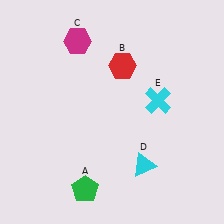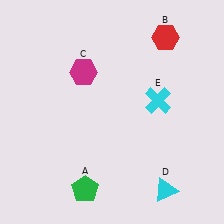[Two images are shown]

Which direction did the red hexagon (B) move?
The red hexagon (B) moved right.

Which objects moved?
The objects that moved are: the red hexagon (B), the magenta hexagon (C), the cyan triangle (D).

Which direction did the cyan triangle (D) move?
The cyan triangle (D) moved down.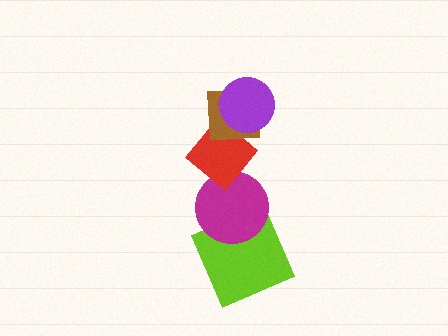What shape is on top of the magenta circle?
The red diamond is on top of the magenta circle.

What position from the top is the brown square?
The brown square is 2nd from the top.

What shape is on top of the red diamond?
The brown square is on top of the red diamond.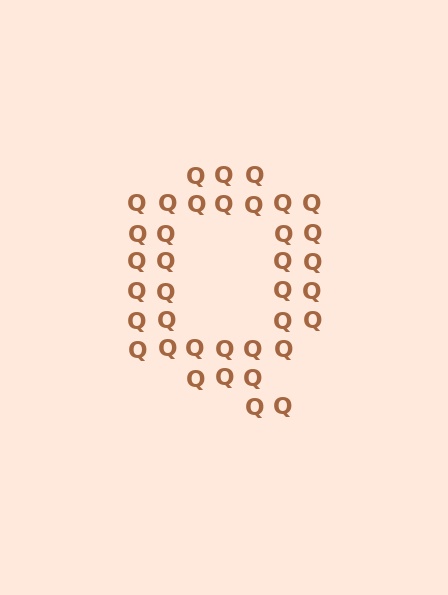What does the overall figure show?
The overall figure shows the letter Q.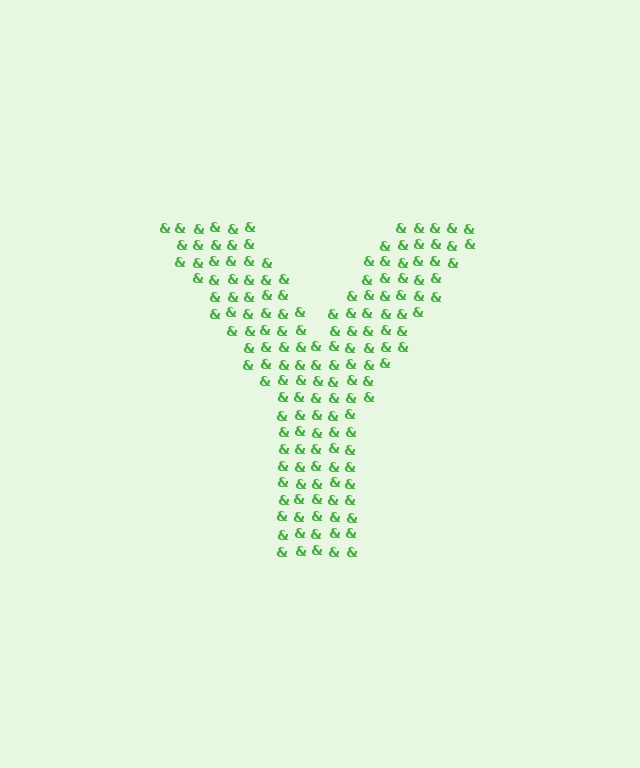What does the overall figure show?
The overall figure shows the letter Y.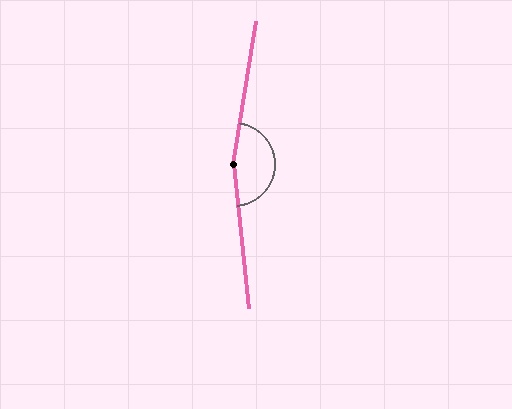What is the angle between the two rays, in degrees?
Approximately 165 degrees.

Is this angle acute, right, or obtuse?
It is obtuse.